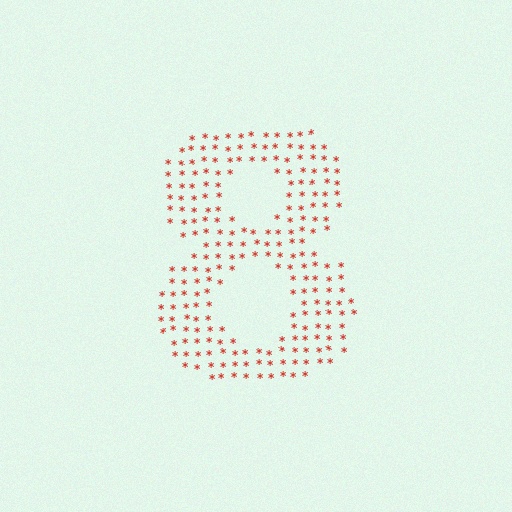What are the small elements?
The small elements are asterisks.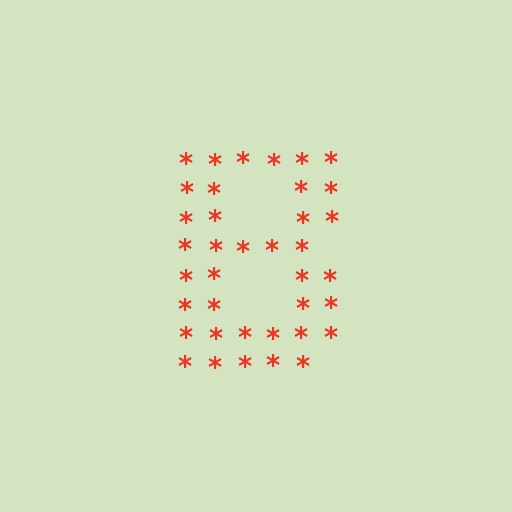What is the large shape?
The large shape is the letter B.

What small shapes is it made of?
It is made of small asterisks.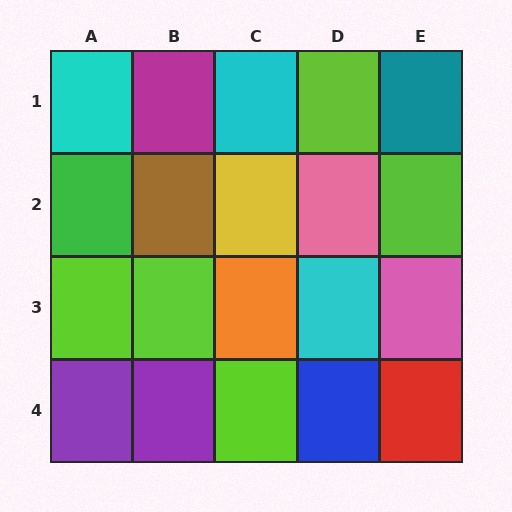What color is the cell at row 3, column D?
Cyan.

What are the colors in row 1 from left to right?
Cyan, magenta, cyan, lime, teal.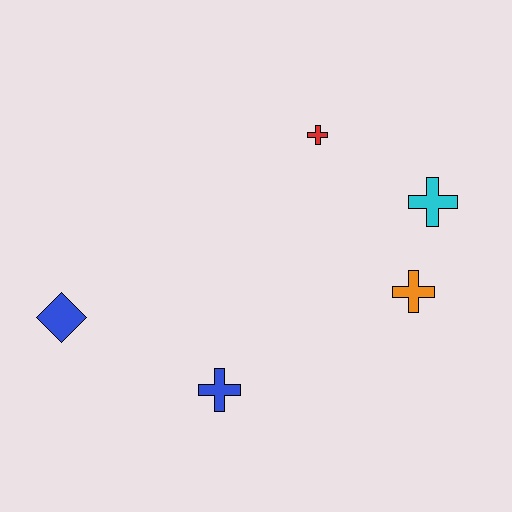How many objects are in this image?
There are 5 objects.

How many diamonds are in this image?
There is 1 diamond.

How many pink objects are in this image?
There are no pink objects.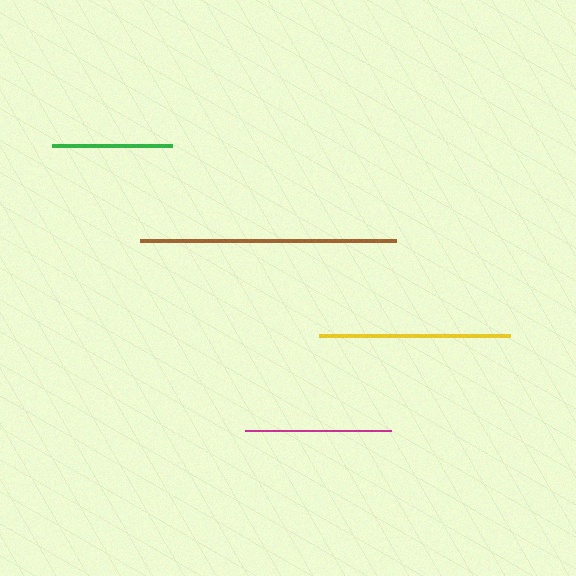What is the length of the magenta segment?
The magenta segment is approximately 147 pixels long.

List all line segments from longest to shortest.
From longest to shortest: brown, yellow, magenta, green.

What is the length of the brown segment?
The brown segment is approximately 256 pixels long.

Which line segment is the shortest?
The green line is the shortest at approximately 120 pixels.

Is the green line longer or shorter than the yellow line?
The yellow line is longer than the green line.